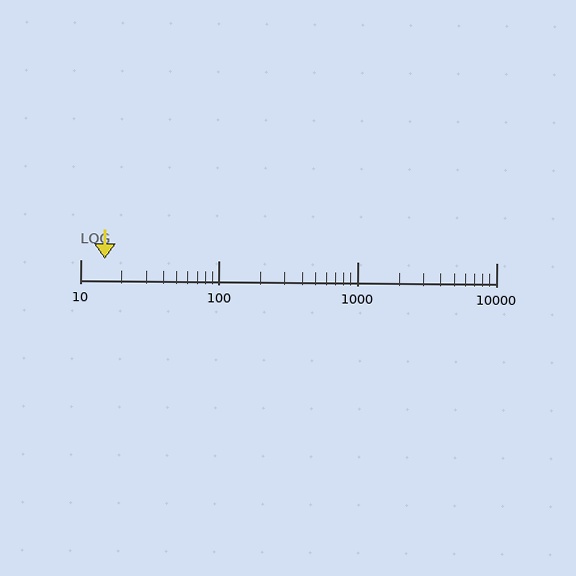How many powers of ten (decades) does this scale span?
The scale spans 3 decades, from 10 to 10000.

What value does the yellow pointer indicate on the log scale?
The pointer indicates approximately 15.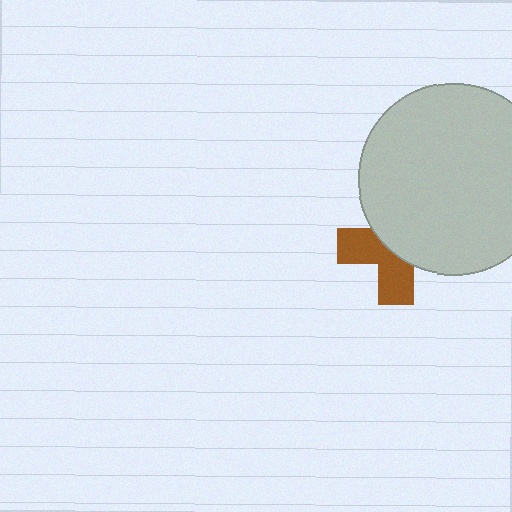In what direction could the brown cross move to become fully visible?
The brown cross could move toward the lower-left. That would shift it out from behind the light gray circle entirely.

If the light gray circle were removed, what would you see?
You would see the complete brown cross.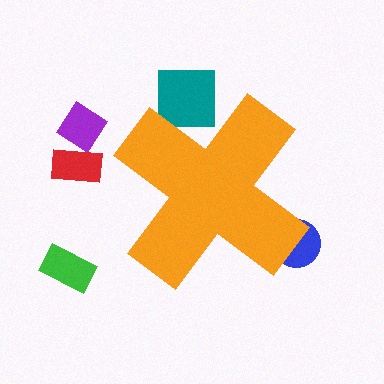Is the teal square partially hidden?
Yes, the teal square is partially hidden behind the orange cross.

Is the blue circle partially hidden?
Yes, the blue circle is partially hidden behind the orange cross.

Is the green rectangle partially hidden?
No, the green rectangle is fully visible.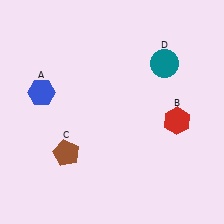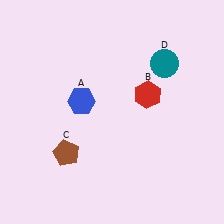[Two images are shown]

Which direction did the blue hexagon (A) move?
The blue hexagon (A) moved right.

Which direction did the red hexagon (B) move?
The red hexagon (B) moved left.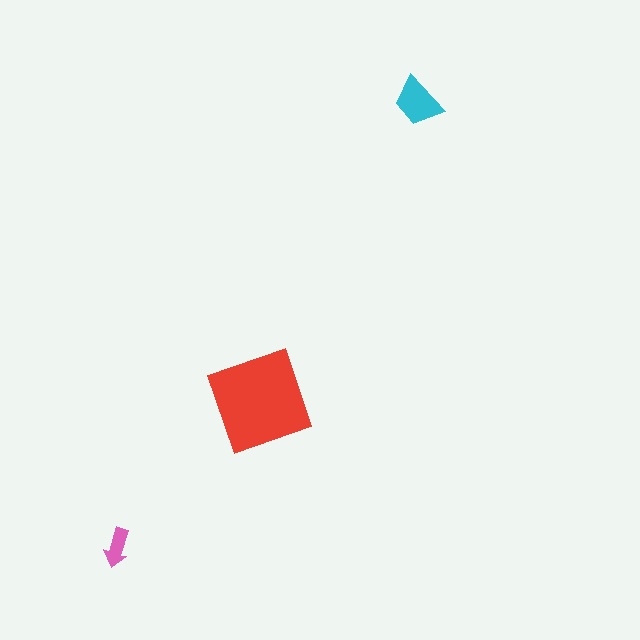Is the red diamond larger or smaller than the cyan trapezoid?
Larger.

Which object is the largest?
The red diamond.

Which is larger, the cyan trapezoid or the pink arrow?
The cyan trapezoid.